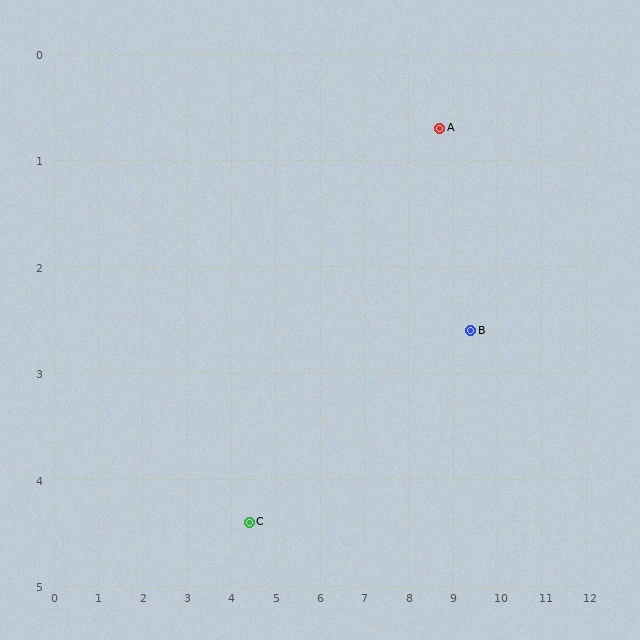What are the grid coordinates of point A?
Point A is at approximately (8.7, 0.7).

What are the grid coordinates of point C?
Point C is at approximately (4.4, 4.4).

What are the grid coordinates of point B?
Point B is at approximately (9.4, 2.6).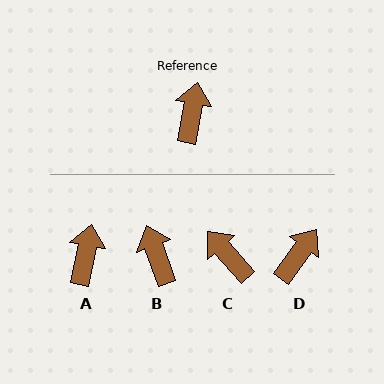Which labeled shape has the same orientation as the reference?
A.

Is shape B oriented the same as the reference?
No, it is off by about 31 degrees.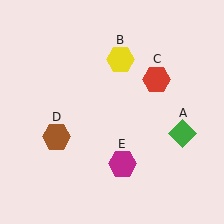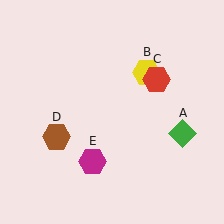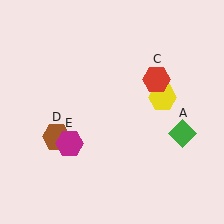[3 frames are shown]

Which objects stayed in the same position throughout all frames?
Green diamond (object A) and red hexagon (object C) and brown hexagon (object D) remained stationary.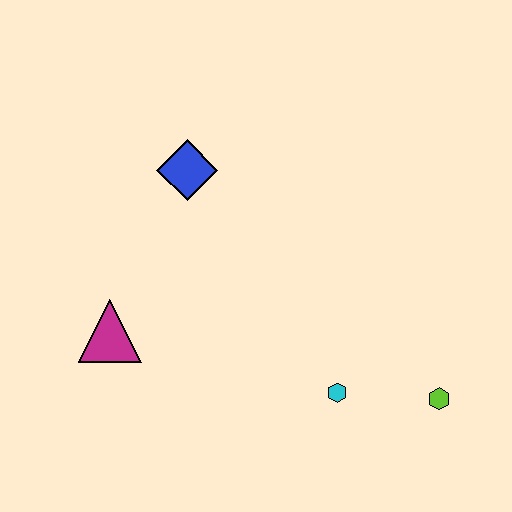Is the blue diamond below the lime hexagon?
No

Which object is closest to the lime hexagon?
The cyan hexagon is closest to the lime hexagon.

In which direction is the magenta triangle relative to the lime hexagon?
The magenta triangle is to the left of the lime hexagon.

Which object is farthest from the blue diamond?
The lime hexagon is farthest from the blue diamond.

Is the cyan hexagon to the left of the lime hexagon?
Yes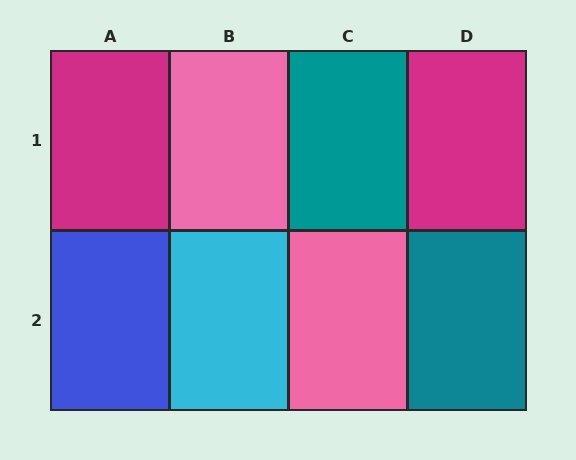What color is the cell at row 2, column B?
Cyan.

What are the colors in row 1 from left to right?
Magenta, pink, teal, magenta.